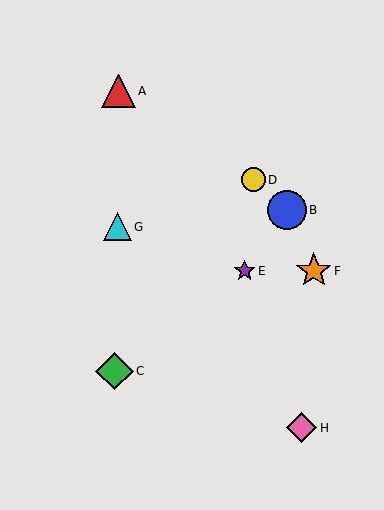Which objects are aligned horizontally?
Objects E, F are aligned horizontally.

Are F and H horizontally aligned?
No, F is at y≈271 and H is at y≈428.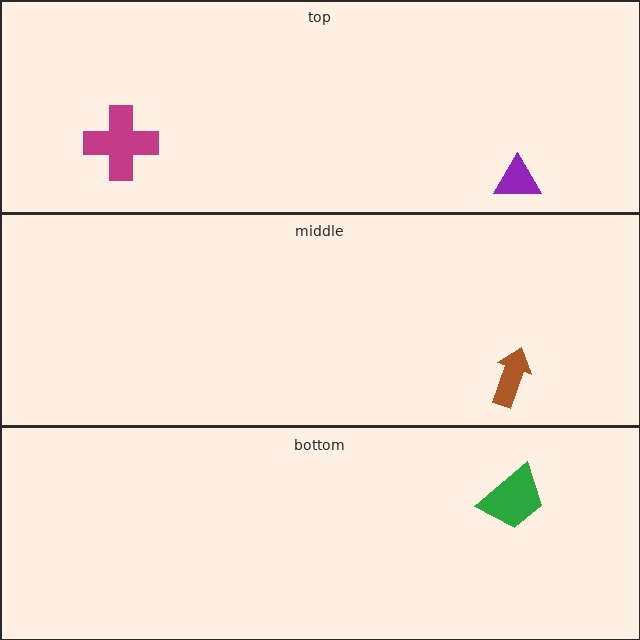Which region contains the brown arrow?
The middle region.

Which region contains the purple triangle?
The top region.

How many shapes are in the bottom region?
1.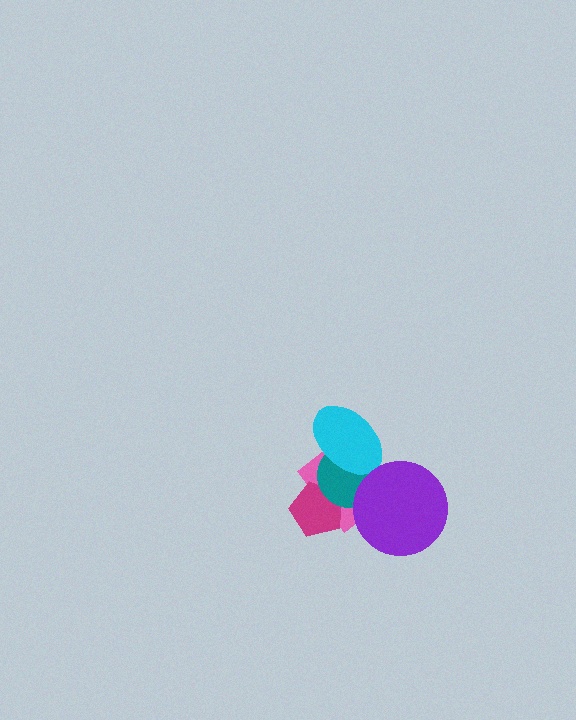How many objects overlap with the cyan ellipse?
2 objects overlap with the cyan ellipse.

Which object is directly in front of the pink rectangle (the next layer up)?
The magenta pentagon is directly in front of the pink rectangle.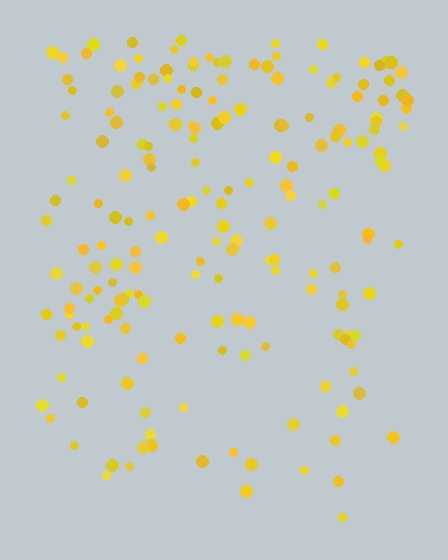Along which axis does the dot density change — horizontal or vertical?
Vertical.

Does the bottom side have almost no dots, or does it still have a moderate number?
Still a moderate number, just noticeably fewer than the top.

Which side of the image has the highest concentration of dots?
The top.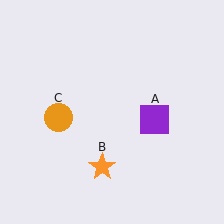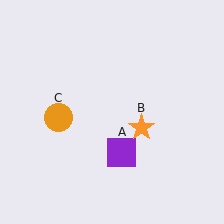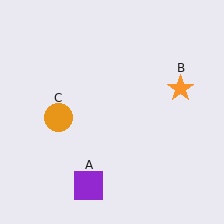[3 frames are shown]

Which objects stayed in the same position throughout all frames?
Orange circle (object C) remained stationary.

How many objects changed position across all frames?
2 objects changed position: purple square (object A), orange star (object B).